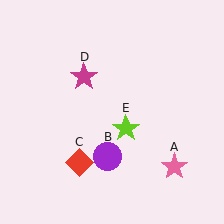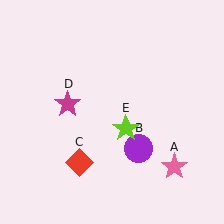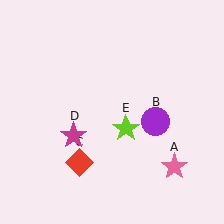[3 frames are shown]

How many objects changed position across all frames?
2 objects changed position: purple circle (object B), magenta star (object D).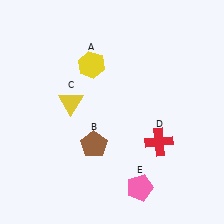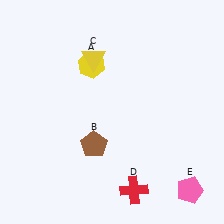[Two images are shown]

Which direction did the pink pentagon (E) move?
The pink pentagon (E) moved right.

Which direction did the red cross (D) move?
The red cross (D) moved down.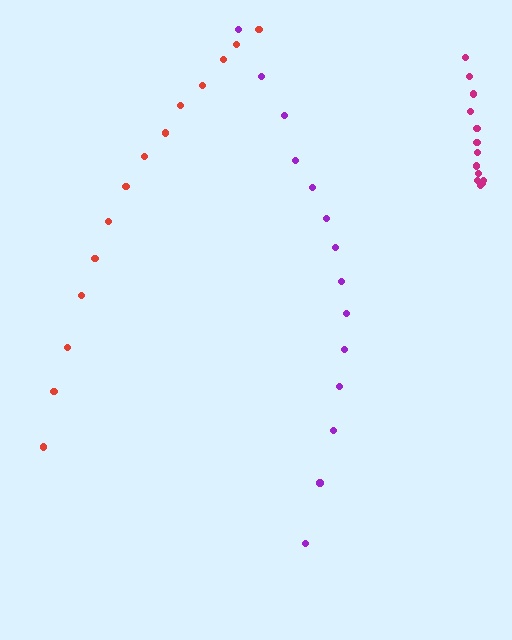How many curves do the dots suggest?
There are 3 distinct paths.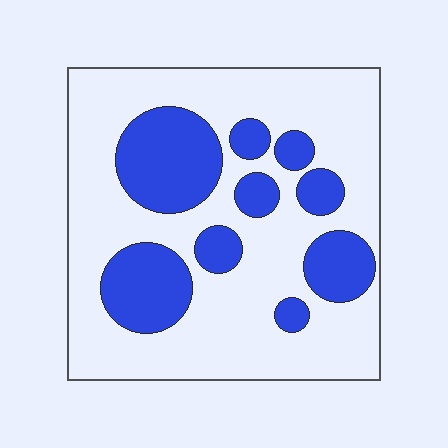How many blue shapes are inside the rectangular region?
9.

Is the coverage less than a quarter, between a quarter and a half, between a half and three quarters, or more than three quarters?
Between a quarter and a half.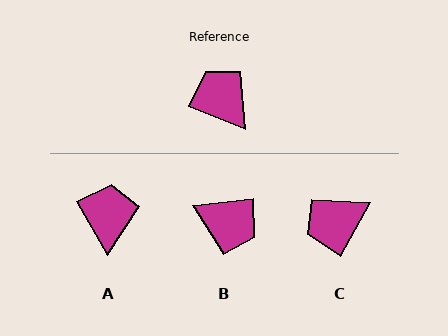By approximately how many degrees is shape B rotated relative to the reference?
Approximately 152 degrees clockwise.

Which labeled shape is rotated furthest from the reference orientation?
B, about 152 degrees away.